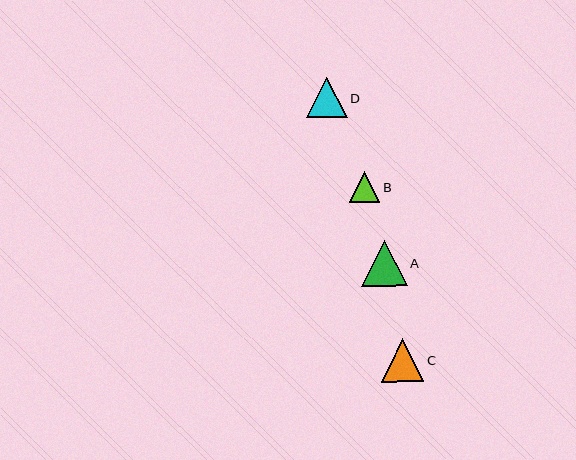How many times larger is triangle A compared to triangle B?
Triangle A is approximately 1.5 times the size of triangle B.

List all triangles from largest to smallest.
From largest to smallest: A, C, D, B.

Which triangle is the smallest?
Triangle B is the smallest with a size of approximately 30 pixels.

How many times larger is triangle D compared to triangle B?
Triangle D is approximately 1.3 times the size of triangle B.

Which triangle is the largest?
Triangle A is the largest with a size of approximately 46 pixels.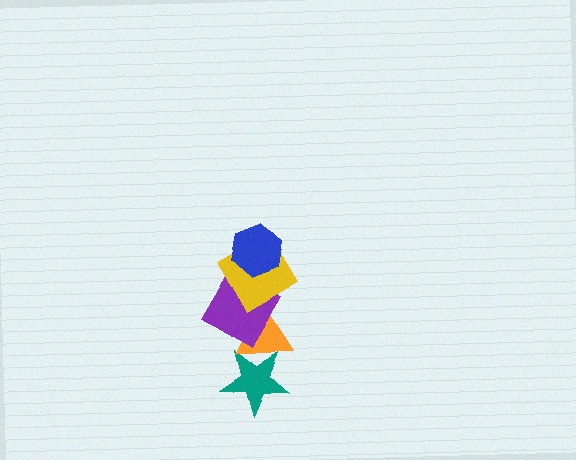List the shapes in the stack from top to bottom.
From top to bottom: the blue hexagon, the yellow diamond, the purple diamond, the orange triangle, the teal star.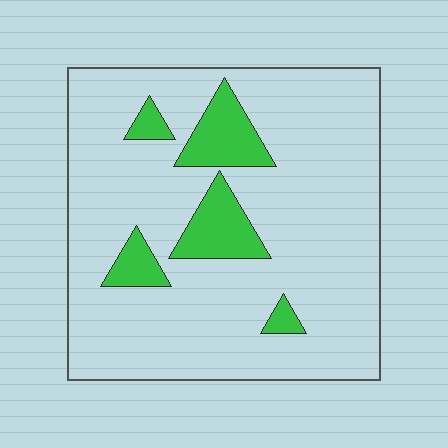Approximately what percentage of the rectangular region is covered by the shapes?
Approximately 15%.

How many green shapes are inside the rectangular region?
5.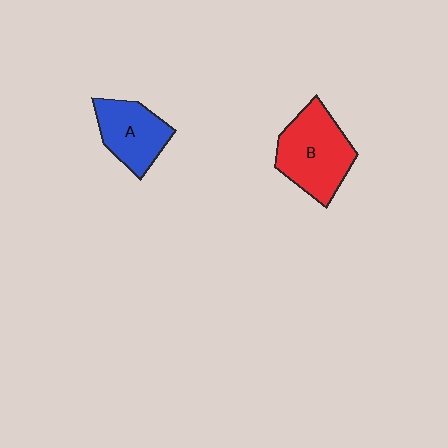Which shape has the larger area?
Shape B (red).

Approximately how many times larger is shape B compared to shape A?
Approximately 1.4 times.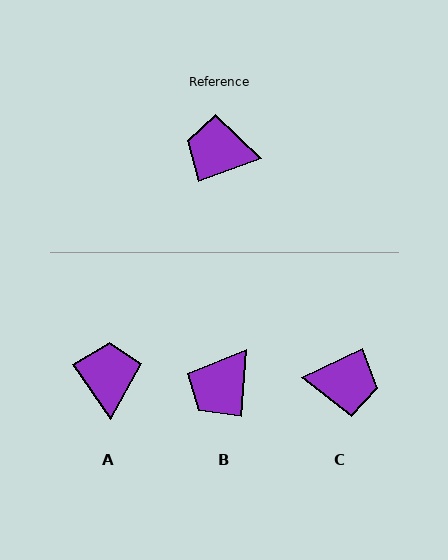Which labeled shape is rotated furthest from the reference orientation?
C, about 174 degrees away.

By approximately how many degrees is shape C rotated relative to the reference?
Approximately 174 degrees clockwise.